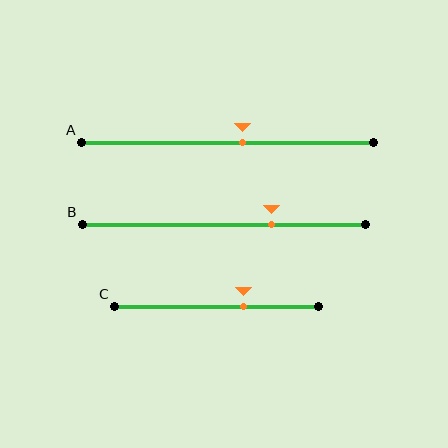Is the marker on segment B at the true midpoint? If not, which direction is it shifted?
No, the marker on segment B is shifted to the right by about 17% of the segment length.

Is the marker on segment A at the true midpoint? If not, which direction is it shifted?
No, the marker on segment A is shifted to the right by about 5% of the segment length.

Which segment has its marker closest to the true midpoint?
Segment A has its marker closest to the true midpoint.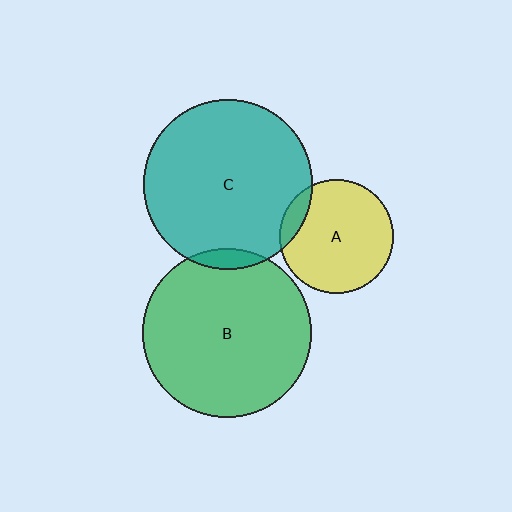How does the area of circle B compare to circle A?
Approximately 2.2 times.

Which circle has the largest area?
Circle C (teal).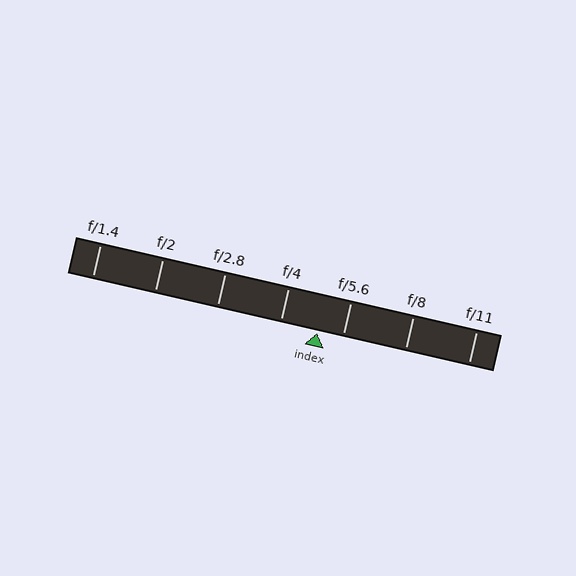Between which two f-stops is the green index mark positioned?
The index mark is between f/4 and f/5.6.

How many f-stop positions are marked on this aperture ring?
There are 7 f-stop positions marked.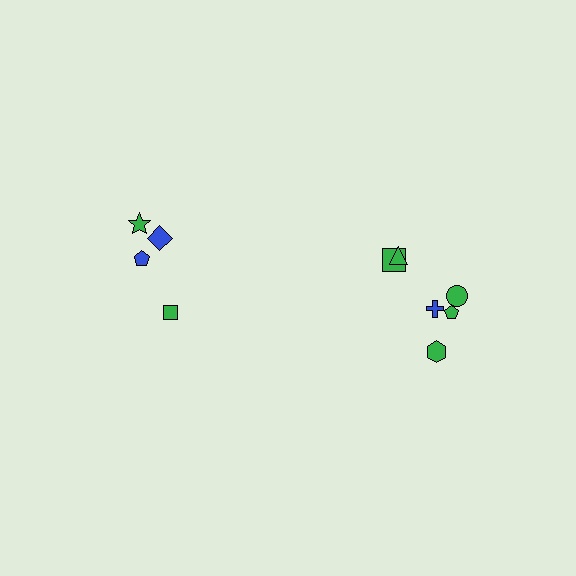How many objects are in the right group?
There are 6 objects.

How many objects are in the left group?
There are 4 objects.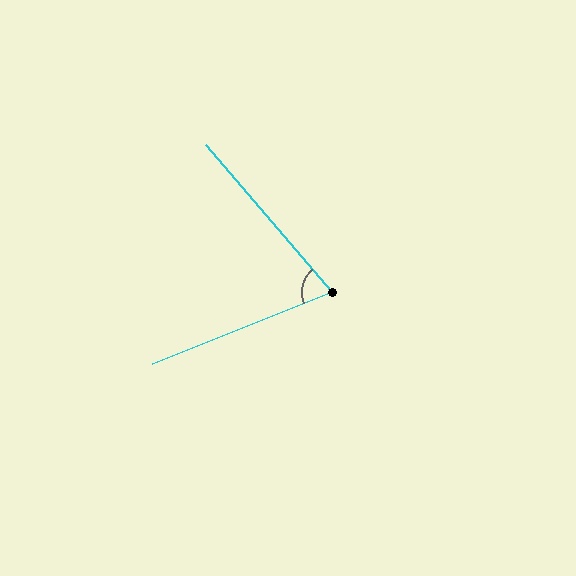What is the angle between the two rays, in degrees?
Approximately 71 degrees.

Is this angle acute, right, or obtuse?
It is acute.